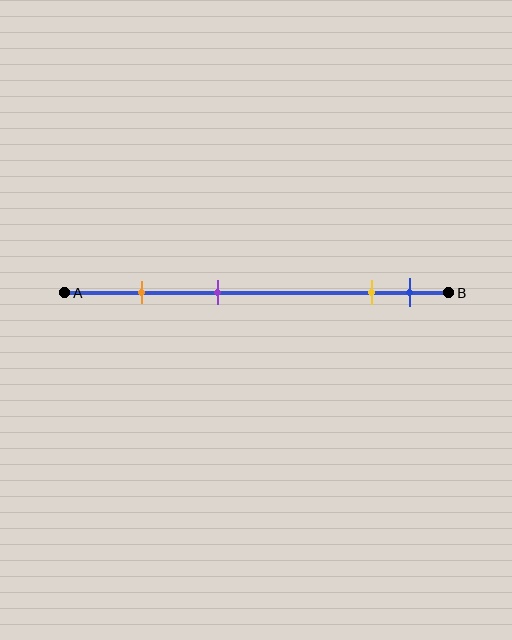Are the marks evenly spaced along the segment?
No, the marks are not evenly spaced.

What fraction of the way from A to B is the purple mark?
The purple mark is approximately 40% (0.4) of the way from A to B.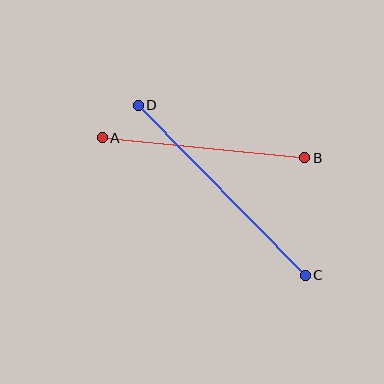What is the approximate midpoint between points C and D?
The midpoint is at approximately (222, 190) pixels.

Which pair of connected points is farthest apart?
Points C and D are farthest apart.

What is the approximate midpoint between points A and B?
The midpoint is at approximately (203, 148) pixels.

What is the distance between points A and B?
The distance is approximately 203 pixels.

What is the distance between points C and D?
The distance is approximately 238 pixels.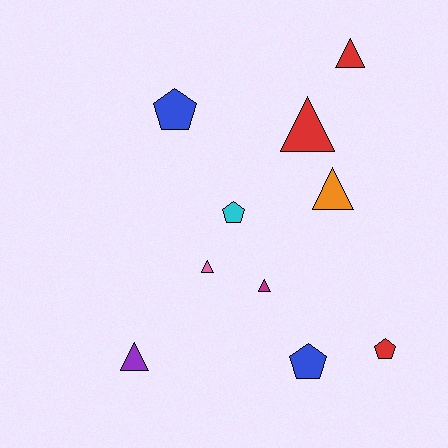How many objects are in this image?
There are 10 objects.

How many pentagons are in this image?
There are 4 pentagons.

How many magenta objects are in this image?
There is 1 magenta object.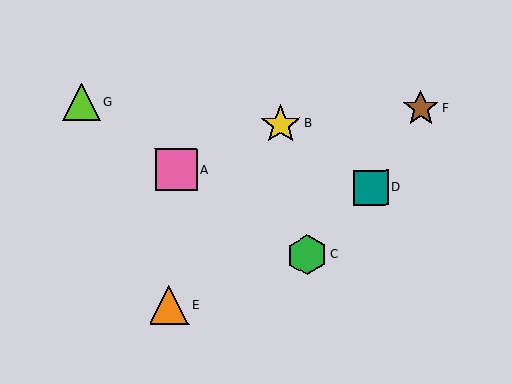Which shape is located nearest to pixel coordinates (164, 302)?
The orange triangle (labeled E) at (169, 305) is nearest to that location.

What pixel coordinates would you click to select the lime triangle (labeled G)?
Click at (82, 102) to select the lime triangle G.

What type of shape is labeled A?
Shape A is a pink square.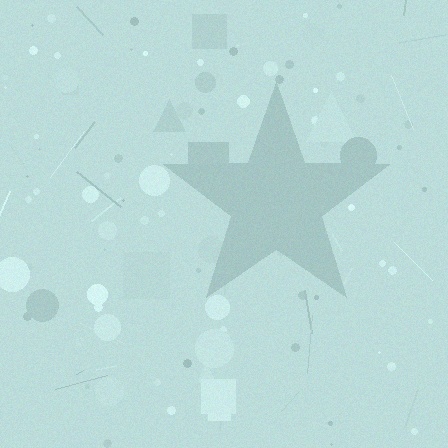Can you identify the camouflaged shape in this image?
The camouflaged shape is a star.